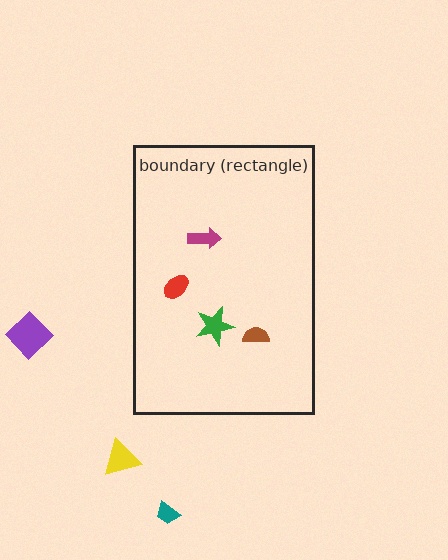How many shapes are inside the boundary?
4 inside, 3 outside.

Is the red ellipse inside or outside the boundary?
Inside.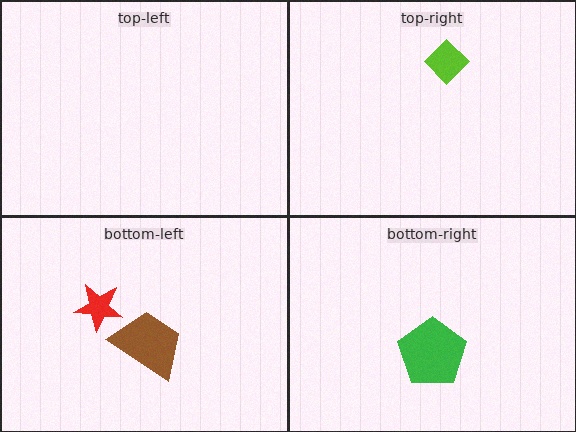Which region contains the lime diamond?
The top-right region.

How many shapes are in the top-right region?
1.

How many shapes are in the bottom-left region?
2.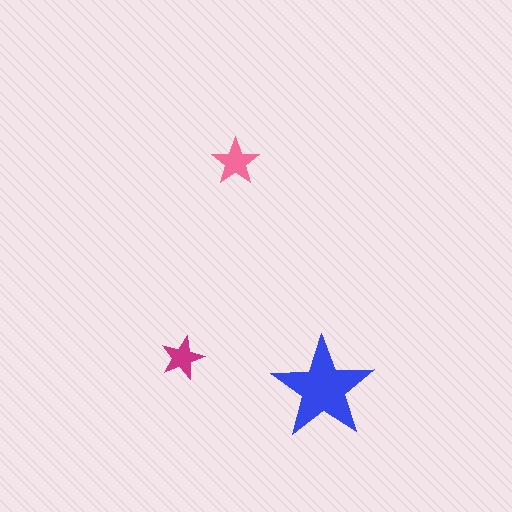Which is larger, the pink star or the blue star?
The blue one.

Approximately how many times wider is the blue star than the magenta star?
About 2.5 times wider.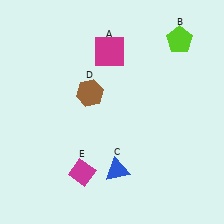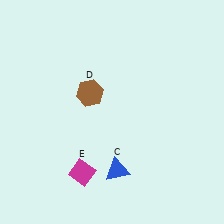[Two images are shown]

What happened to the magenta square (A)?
The magenta square (A) was removed in Image 2. It was in the top-left area of Image 1.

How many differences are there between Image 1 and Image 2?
There are 2 differences between the two images.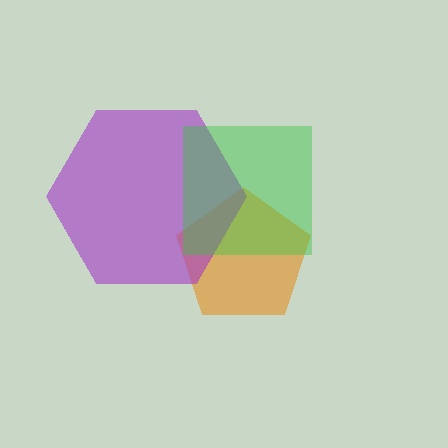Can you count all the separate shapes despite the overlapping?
Yes, there are 3 separate shapes.